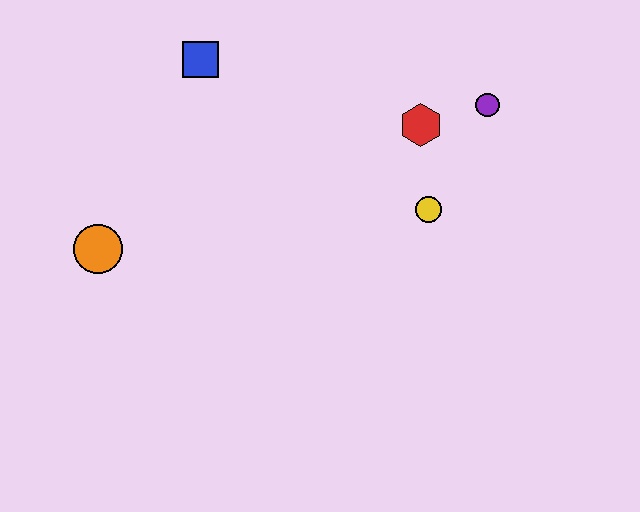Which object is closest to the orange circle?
The blue square is closest to the orange circle.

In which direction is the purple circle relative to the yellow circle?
The purple circle is above the yellow circle.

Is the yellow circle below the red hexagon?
Yes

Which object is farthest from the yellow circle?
The orange circle is farthest from the yellow circle.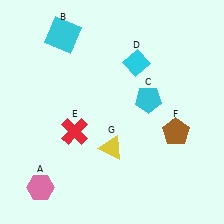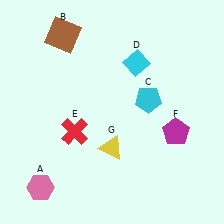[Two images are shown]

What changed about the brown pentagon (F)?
In Image 1, F is brown. In Image 2, it changed to magenta.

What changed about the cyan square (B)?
In Image 1, B is cyan. In Image 2, it changed to brown.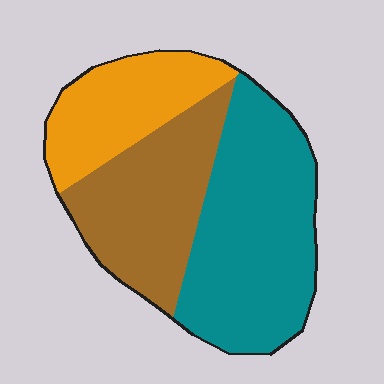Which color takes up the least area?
Orange, at roughly 25%.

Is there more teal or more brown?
Teal.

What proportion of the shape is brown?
Brown covers about 30% of the shape.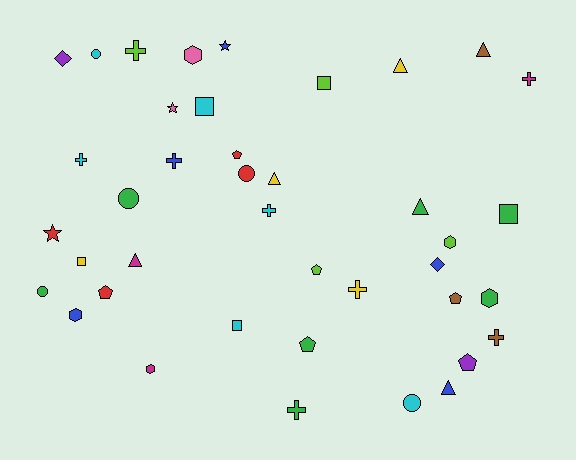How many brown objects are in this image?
There are 3 brown objects.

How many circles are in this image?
There are 5 circles.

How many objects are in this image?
There are 40 objects.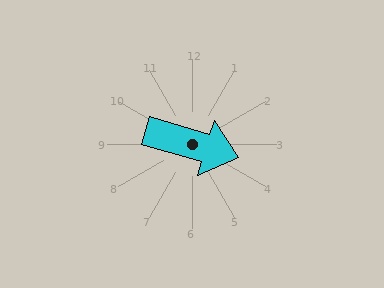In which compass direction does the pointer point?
East.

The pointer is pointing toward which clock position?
Roughly 4 o'clock.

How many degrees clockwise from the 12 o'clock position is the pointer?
Approximately 107 degrees.